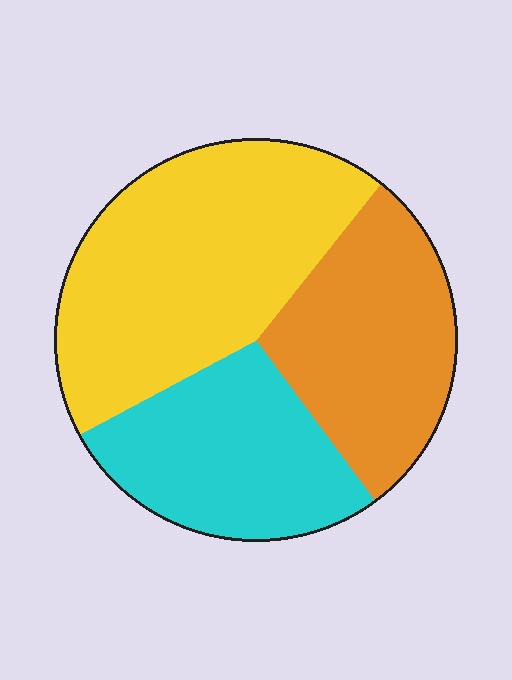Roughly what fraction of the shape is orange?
Orange covers around 30% of the shape.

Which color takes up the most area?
Yellow, at roughly 45%.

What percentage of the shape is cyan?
Cyan covers roughly 25% of the shape.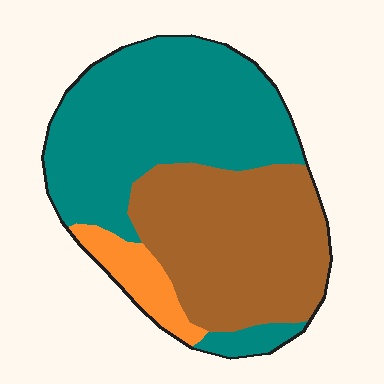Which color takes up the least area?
Orange, at roughly 10%.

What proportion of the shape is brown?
Brown covers 41% of the shape.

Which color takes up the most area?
Teal, at roughly 50%.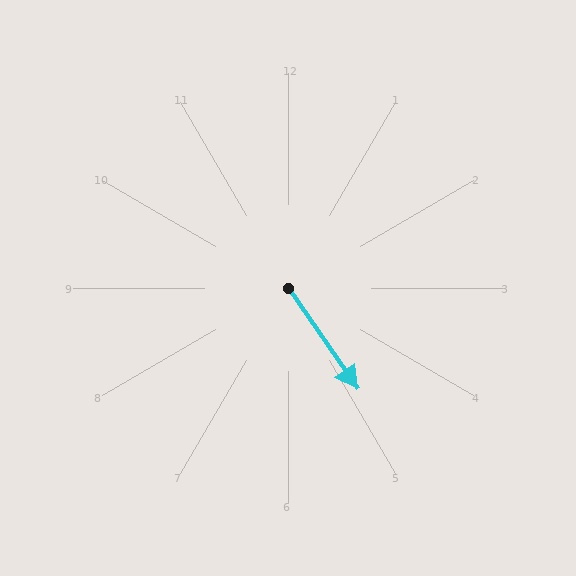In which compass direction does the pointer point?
Southeast.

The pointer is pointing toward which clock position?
Roughly 5 o'clock.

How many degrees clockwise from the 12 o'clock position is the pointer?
Approximately 146 degrees.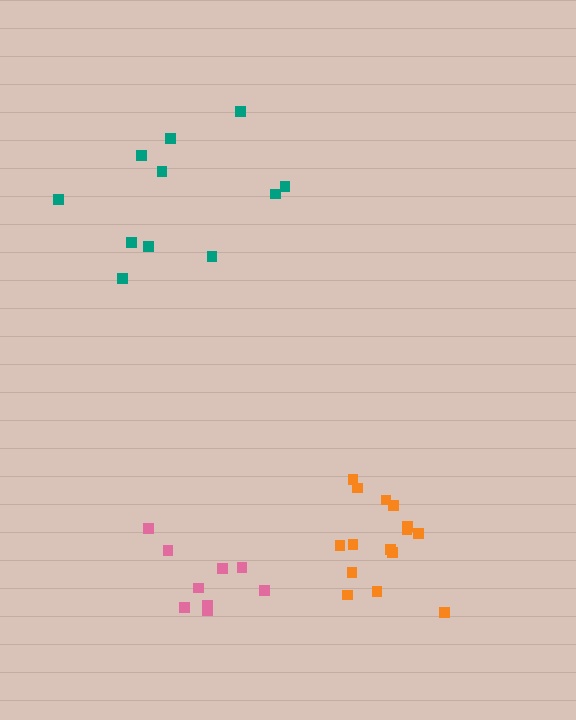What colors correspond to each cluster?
The clusters are colored: teal, orange, pink.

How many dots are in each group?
Group 1: 11 dots, Group 2: 15 dots, Group 3: 9 dots (35 total).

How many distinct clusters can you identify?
There are 3 distinct clusters.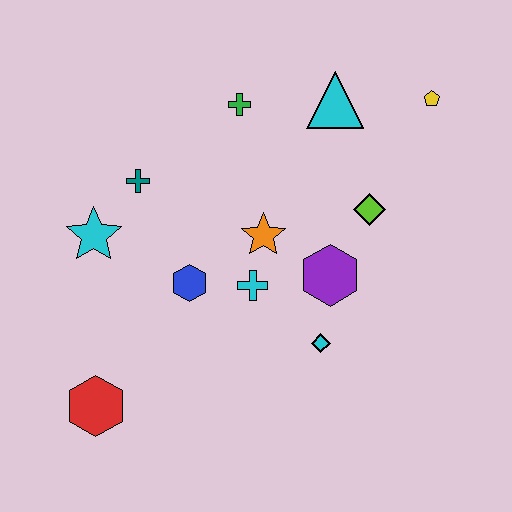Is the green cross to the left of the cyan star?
No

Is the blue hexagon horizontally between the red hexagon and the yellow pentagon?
Yes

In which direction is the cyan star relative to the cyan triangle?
The cyan star is to the left of the cyan triangle.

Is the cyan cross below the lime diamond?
Yes